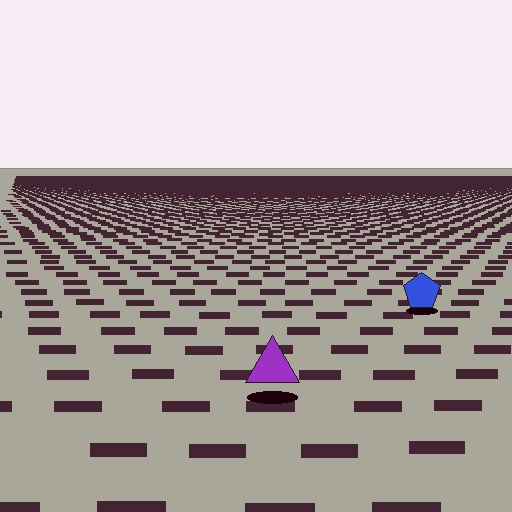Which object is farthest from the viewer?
The blue pentagon is farthest from the viewer. It appears smaller and the ground texture around it is denser.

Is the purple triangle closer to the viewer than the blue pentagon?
Yes. The purple triangle is closer — you can tell from the texture gradient: the ground texture is coarser near it.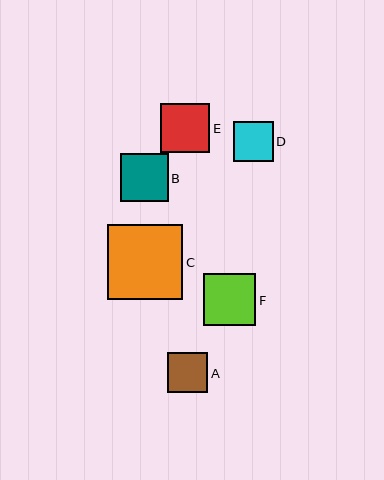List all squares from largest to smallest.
From largest to smallest: C, F, E, B, A, D.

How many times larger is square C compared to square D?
Square C is approximately 1.9 times the size of square D.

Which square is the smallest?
Square D is the smallest with a size of approximately 39 pixels.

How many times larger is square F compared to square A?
Square F is approximately 1.3 times the size of square A.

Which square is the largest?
Square C is the largest with a size of approximately 75 pixels.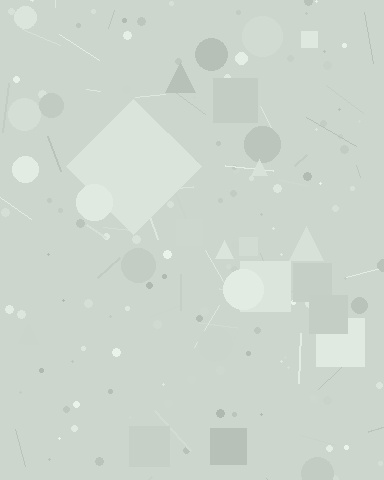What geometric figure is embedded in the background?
A diamond is embedded in the background.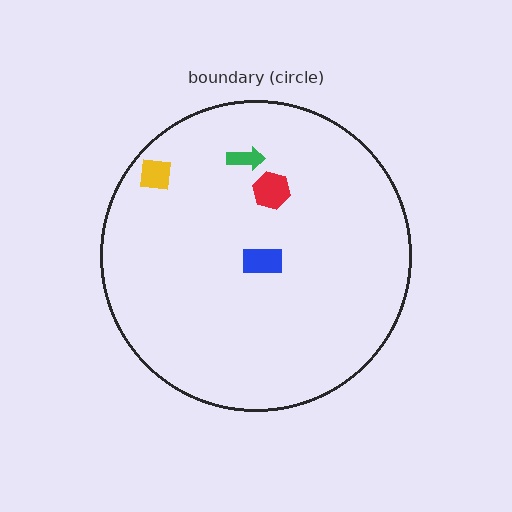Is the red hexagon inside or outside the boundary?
Inside.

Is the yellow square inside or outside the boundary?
Inside.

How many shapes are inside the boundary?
4 inside, 0 outside.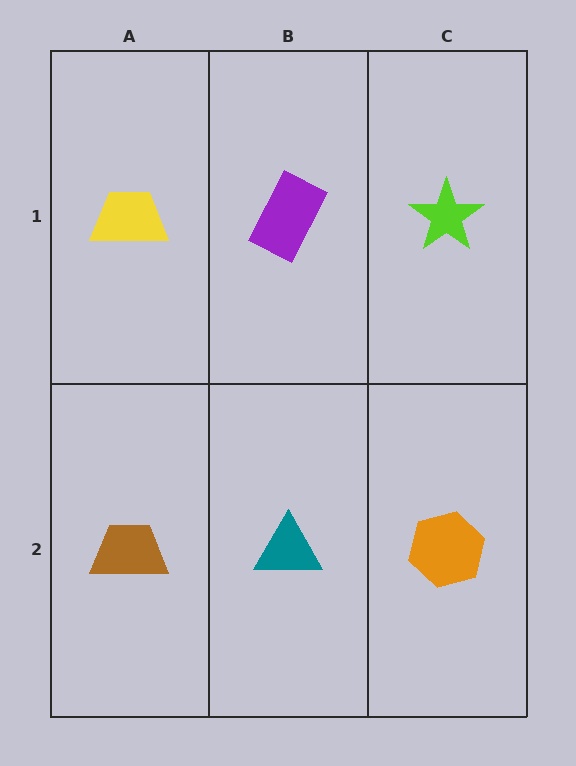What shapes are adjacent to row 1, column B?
A teal triangle (row 2, column B), a yellow trapezoid (row 1, column A), a lime star (row 1, column C).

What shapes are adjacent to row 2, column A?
A yellow trapezoid (row 1, column A), a teal triangle (row 2, column B).